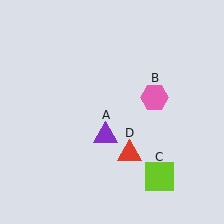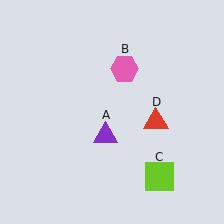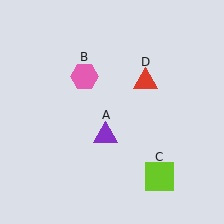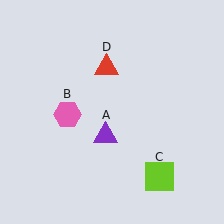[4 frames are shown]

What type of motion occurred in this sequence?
The pink hexagon (object B), red triangle (object D) rotated counterclockwise around the center of the scene.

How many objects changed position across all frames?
2 objects changed position: pink hexagon (object B), red triangle (object D).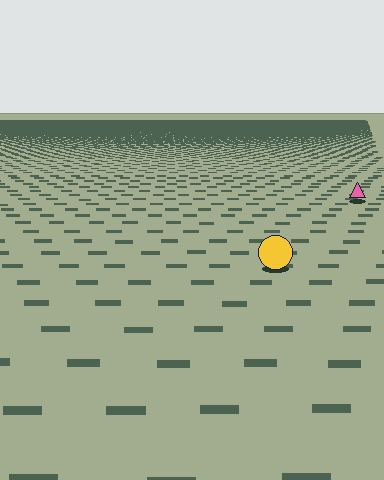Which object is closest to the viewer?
The yellow circle is closest. The texture marks near it are larger and more spread out.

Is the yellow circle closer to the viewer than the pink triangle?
Yes. The yellow circle is closer — you can tell from the texture gradient: the ground texture is coarser near it.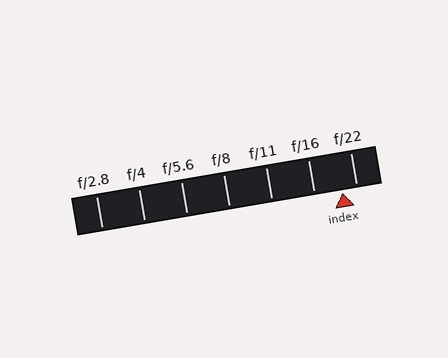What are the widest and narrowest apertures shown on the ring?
The widest aperture shown is f/2.8 and the narrowest is f/22.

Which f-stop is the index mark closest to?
The index mark is closest to f/22.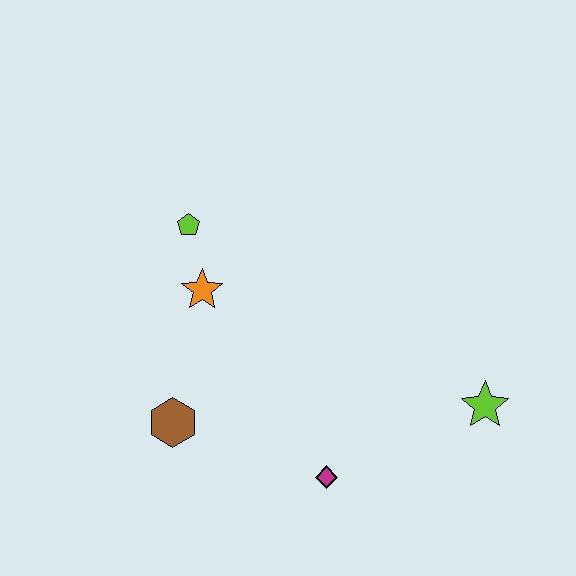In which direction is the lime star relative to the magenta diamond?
The lime star is to the right of the magenta diamond.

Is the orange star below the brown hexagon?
No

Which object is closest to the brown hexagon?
The orange star is closest to the brown hexagon.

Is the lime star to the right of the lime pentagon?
Yes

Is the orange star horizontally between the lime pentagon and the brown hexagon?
No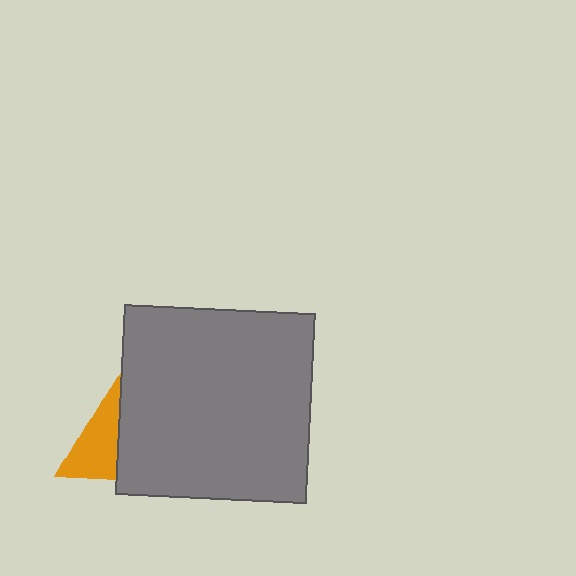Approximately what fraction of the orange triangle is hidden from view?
Roughly 53% of the orange triangle is hidden behind the gray square.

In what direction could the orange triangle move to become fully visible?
The orange triangle could move left. That would shift it out from behind the gray square entirely.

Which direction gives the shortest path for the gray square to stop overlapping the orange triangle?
Moving right gives the shortest separation.